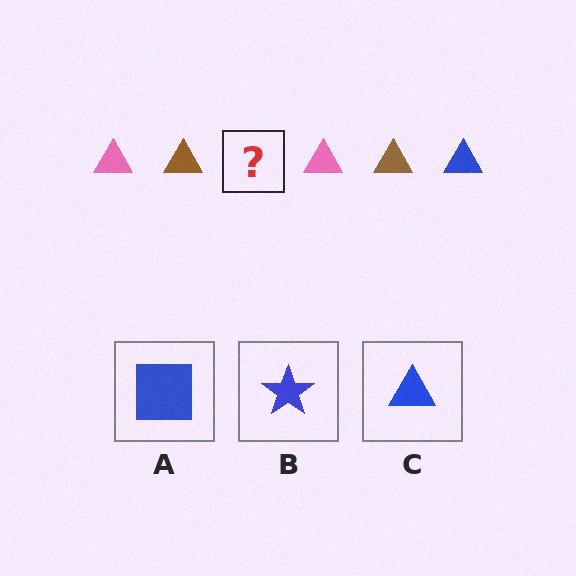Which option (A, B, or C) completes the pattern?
C.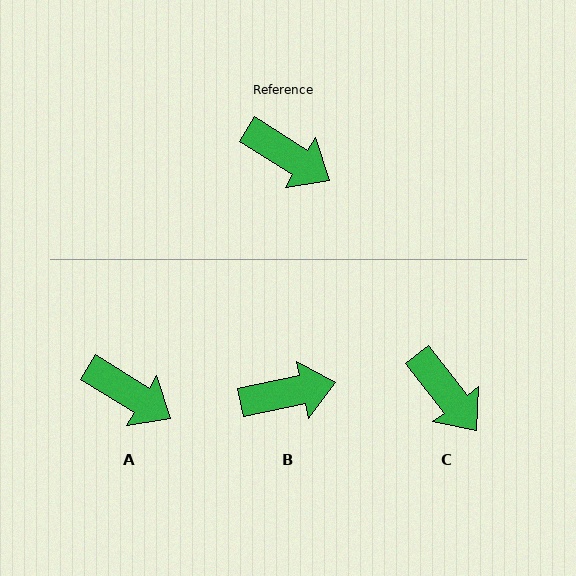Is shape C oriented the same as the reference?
No, it is off by about 20 degrees.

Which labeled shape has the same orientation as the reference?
A.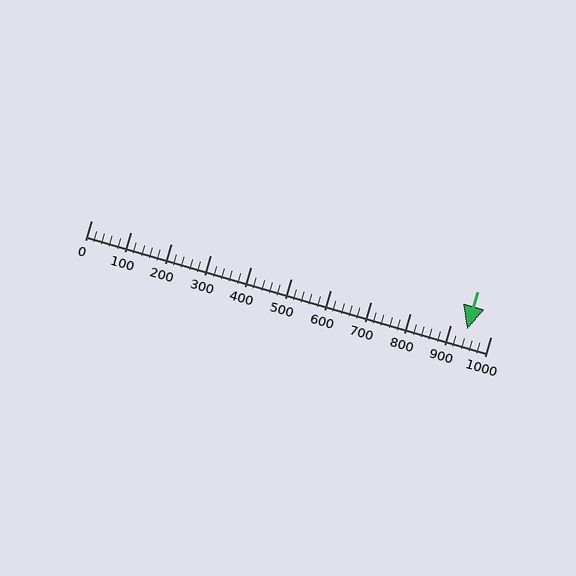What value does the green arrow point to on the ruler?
The green arrow points to approximately 940.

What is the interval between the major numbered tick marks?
The major tick marks are spaced 100 units apart.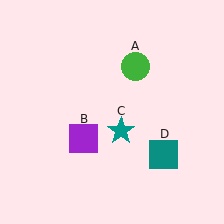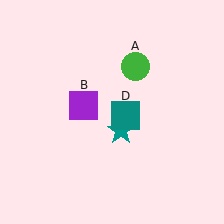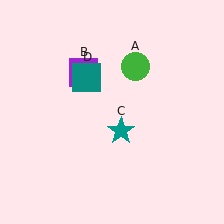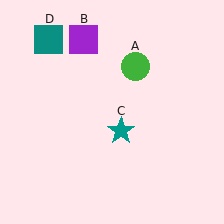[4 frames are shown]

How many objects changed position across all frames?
2 objects changed position: purple square (object B), teal square (object D).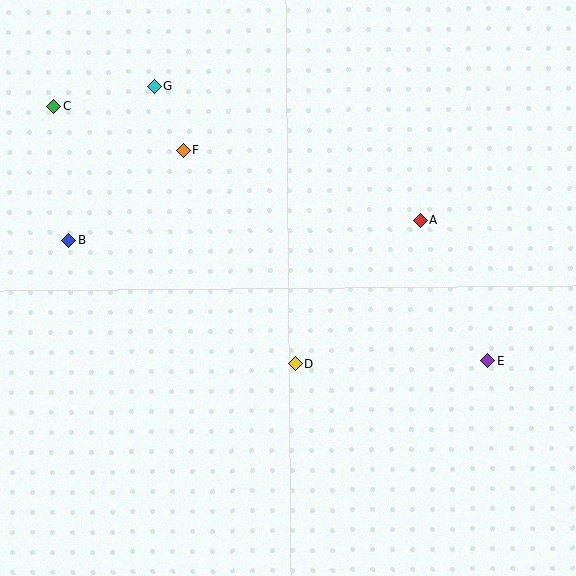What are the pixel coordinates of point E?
Point E is at (487, 361).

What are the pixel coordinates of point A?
Point A is at (420, 220).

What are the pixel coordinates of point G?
Point G is at (155, 87).